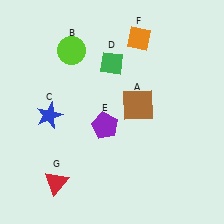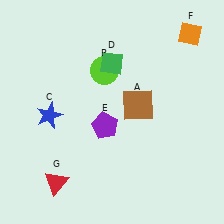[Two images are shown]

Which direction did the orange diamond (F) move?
The orange diamond (F) moved right.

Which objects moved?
The objects that moved are: the lime circle (B), the orange diamond (F).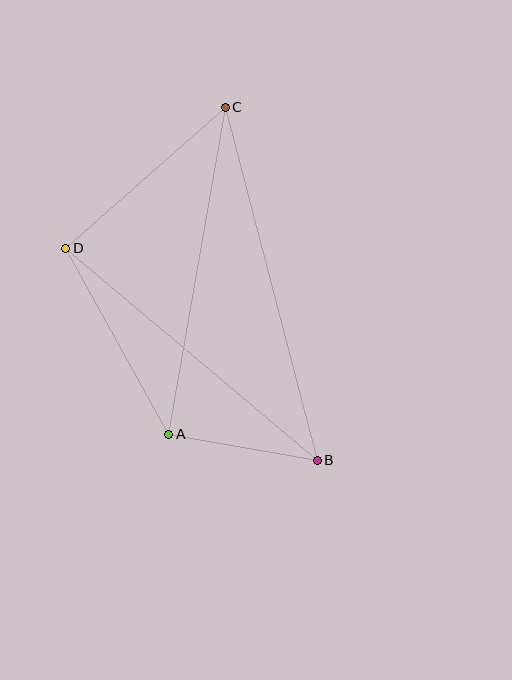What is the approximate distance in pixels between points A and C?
The distance between A and C is approximately 332 pixels.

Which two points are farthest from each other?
Points B and C are farthest from each other.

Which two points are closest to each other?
Points A and B are closest to each other.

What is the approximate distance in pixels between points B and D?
The distance between B and D is approximately 329 pixels.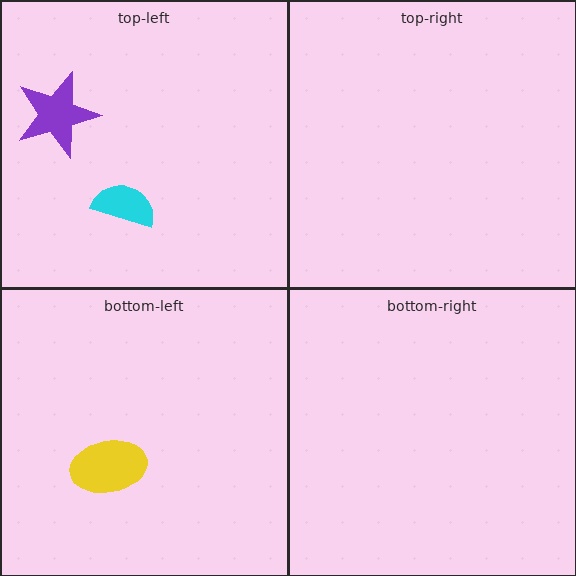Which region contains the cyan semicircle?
The top-left region.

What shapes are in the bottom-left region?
The yellow ellipse.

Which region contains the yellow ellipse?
The bottom-left region.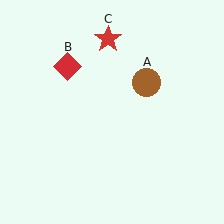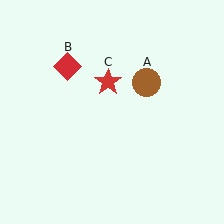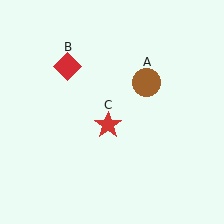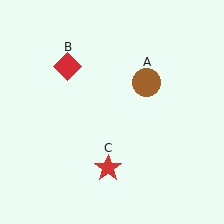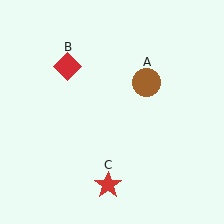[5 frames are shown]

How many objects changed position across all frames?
1 object changed position: red star (object C).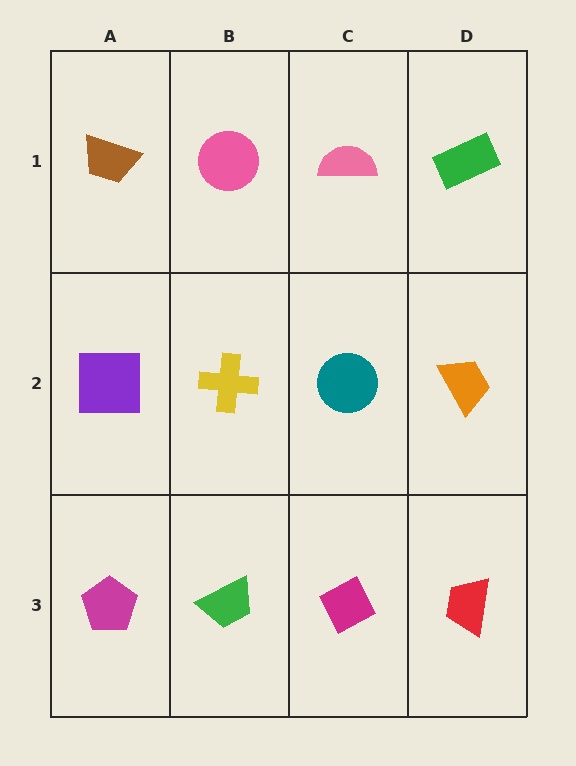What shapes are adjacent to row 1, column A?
A purple square (row 2, column A), a pink circle (row 1, column B).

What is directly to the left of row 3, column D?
A magenta diamond.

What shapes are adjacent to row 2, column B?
A pink circle (row 1, column B), a green trapezoid (row 3, column B), a purple square (row 2, column A), a teal circle (row 2, column C).